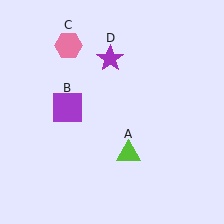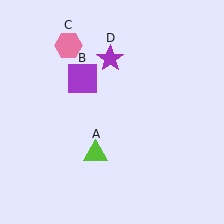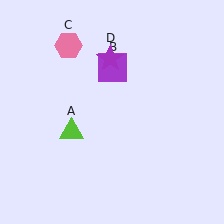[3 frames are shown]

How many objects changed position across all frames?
2 objects changed position: lime triangle (object A), purple square (object B).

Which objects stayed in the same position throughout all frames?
Pink hexagon (object C) and purple star (object D) remained stationary.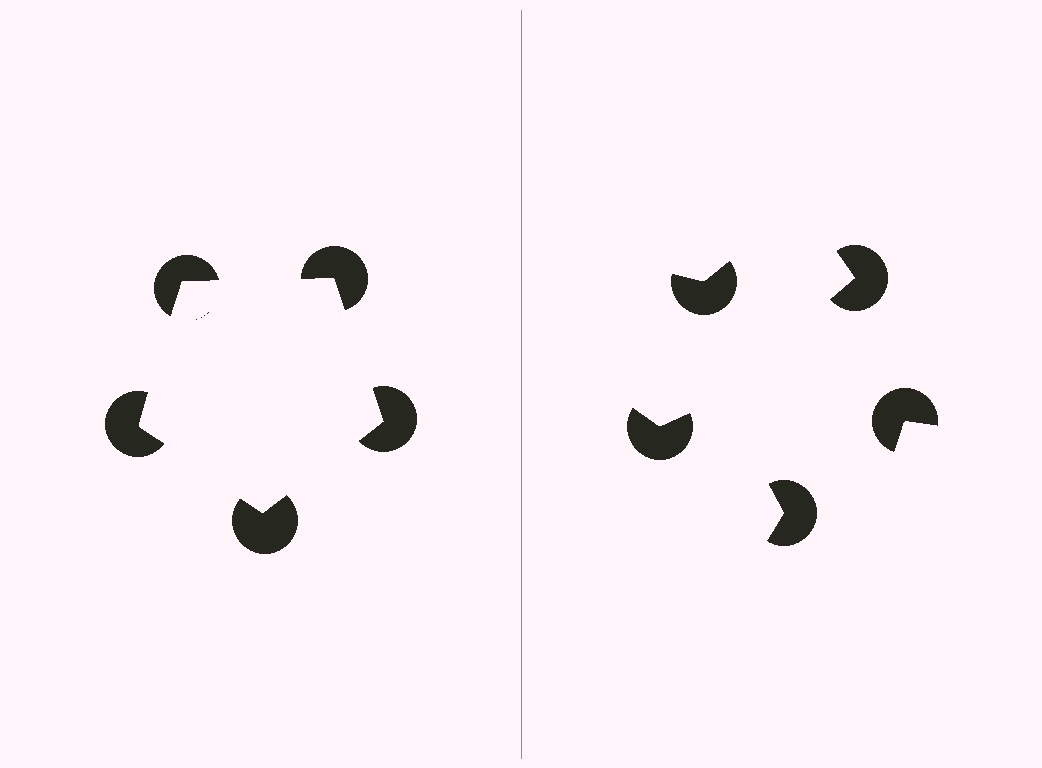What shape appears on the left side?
An illusory pentagon.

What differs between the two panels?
The pac-man discs are positioned identically on both sides; only the wedge orientations differ. On the left they align to a pentagon; on the right they are misaligned.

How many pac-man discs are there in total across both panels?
10 — 5 on each side.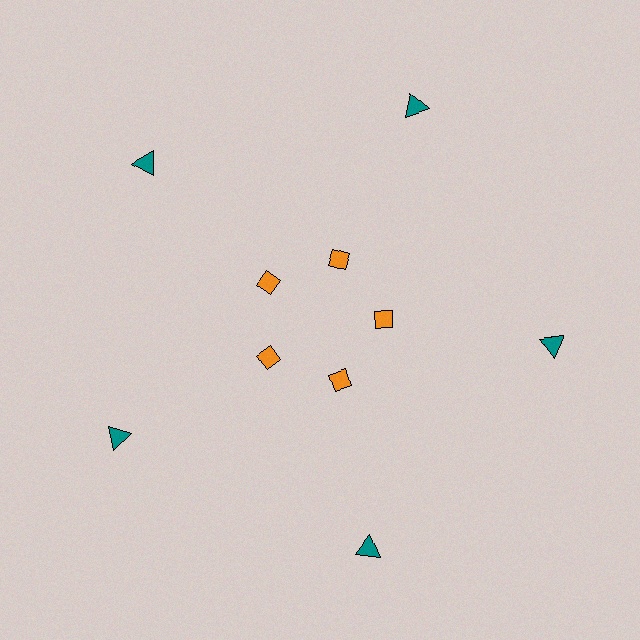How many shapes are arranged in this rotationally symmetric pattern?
There are 10 shapes, arranged in 5 groups of 2.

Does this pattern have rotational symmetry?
Yes, this pattern has 5-fold rotational symmetry. It looks the same after rotating 72 degrees around the center.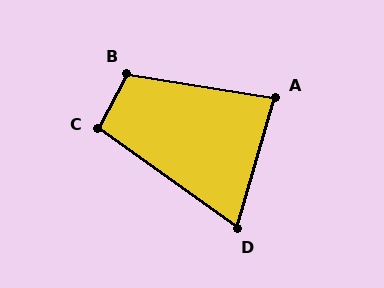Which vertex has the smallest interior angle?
D, at approximately 71 degrees.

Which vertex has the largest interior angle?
B, at approximately 109 degrees.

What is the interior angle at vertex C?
Approximately 97 degrees (obtuse).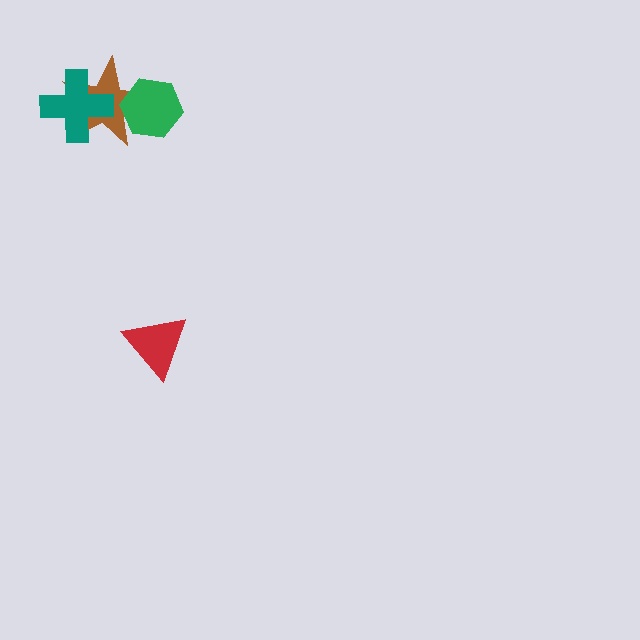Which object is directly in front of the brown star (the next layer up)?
The teal cross is directly in front of the brown star.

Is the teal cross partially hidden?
No, no other shape covers it.